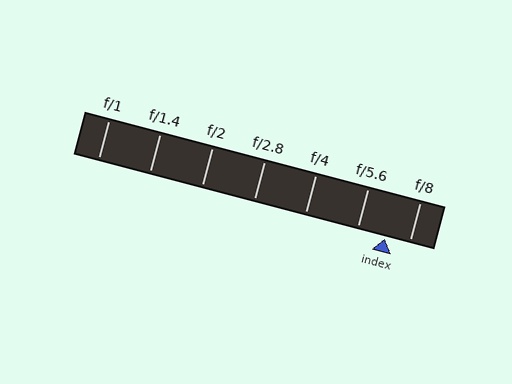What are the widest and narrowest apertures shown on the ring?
The widest aperture shown is f/1 and the narrowest is f/8.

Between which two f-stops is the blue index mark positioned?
The index mark is between f/5.6 and f/8.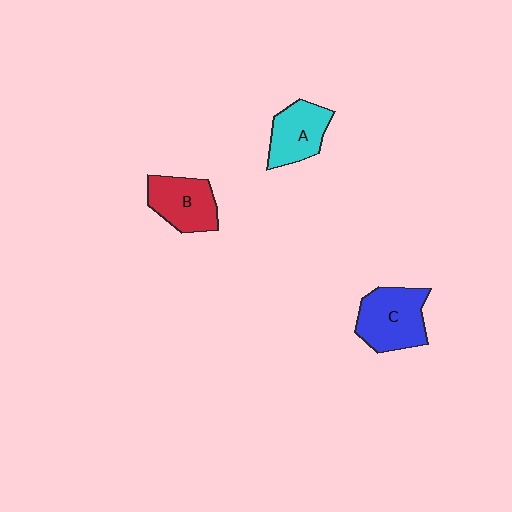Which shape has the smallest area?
Shape A (cyan).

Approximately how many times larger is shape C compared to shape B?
Approximately 1.2 times.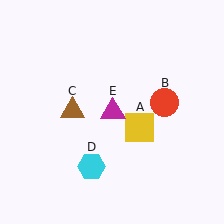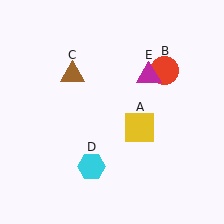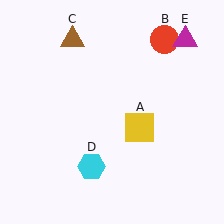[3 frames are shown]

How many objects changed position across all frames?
3 objects changed position: red circle (object B), brown triangle (object C), magenta triangle (object E).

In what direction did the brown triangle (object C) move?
The brown triangle (object C) moved up.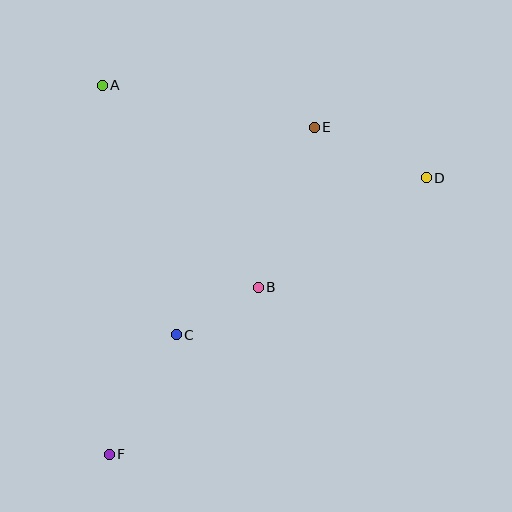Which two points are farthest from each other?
Points D and F are farthest from each other.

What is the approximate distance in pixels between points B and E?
The distance between B and E is approximately 170 pixels.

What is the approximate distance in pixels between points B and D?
The distance between B and D is approximately 201 pixels.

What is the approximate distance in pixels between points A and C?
The distance between A and C is approximately 260 pixels.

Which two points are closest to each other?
Points B and C are closest to each other.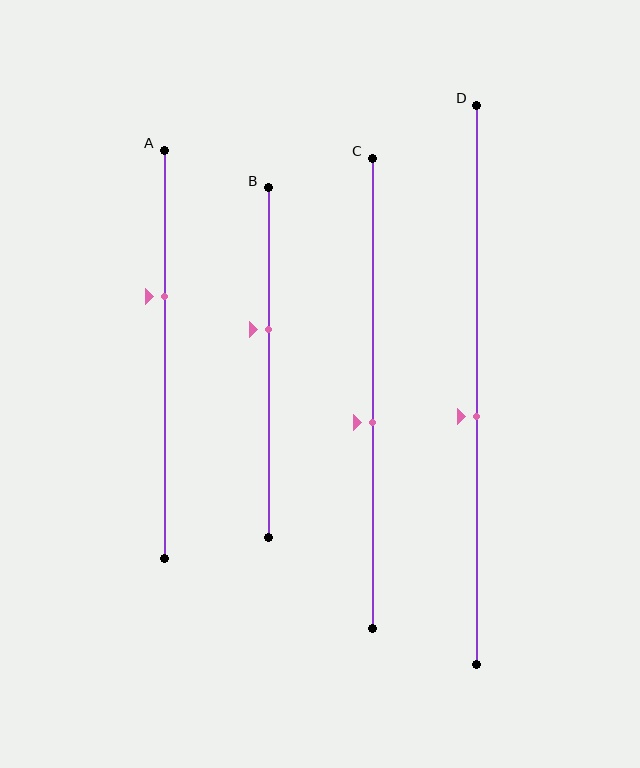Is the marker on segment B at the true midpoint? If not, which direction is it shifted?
No, the marker on segment B is shifted upward by about 9% of the segment length.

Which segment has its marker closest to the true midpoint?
Segment D has its marker closest to the true midpoint.